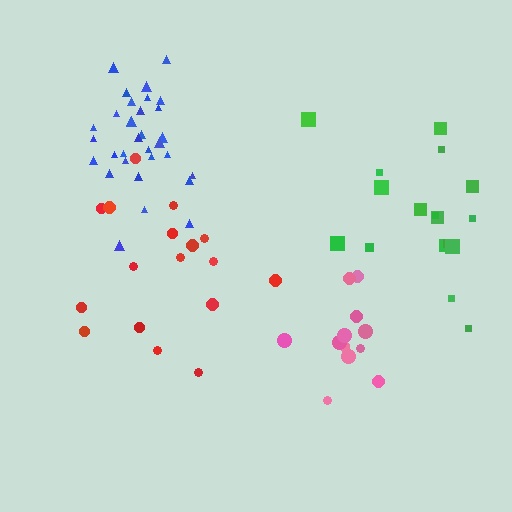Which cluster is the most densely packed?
Blue.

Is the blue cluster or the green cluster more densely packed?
Blue.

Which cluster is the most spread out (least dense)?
Green.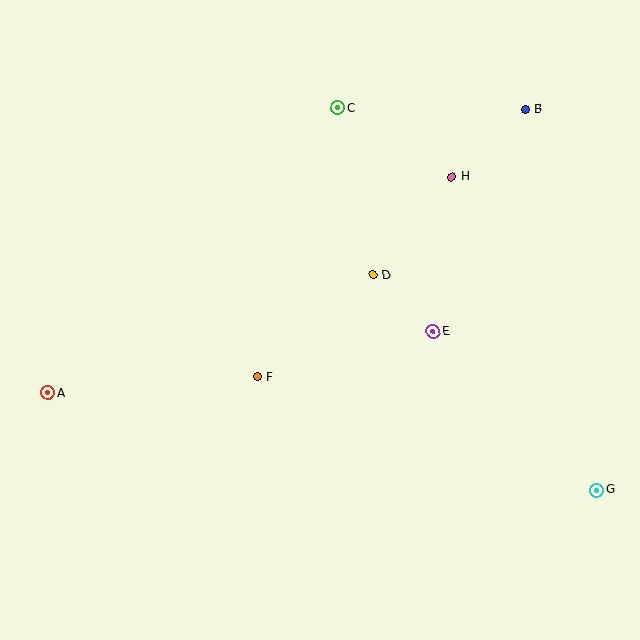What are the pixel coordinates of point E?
Point E is at (433, 332).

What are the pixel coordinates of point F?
Point F is at (257, 377).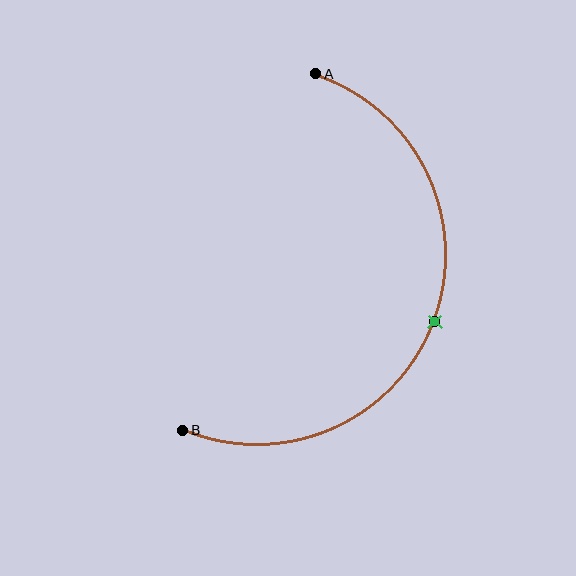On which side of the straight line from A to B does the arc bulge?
The arc bulges to the right of the straight line connecting A and B.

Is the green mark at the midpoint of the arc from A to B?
Yes. The green mark lies on the arc at equal arc-length from both A and B — it is the arc midpoint.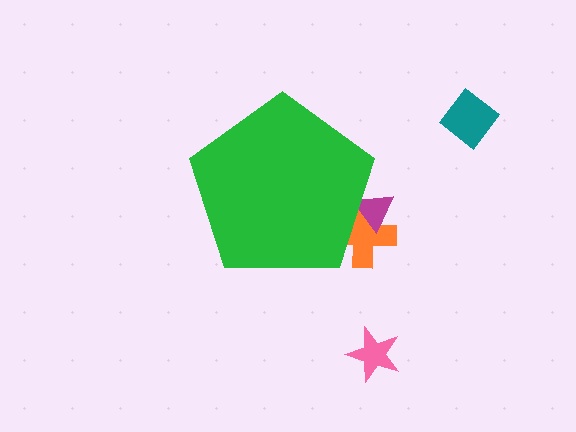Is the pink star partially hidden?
No, the pink star is fully visible.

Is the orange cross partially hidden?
Yes, the orange cross is partially hidden behind the green pentagon.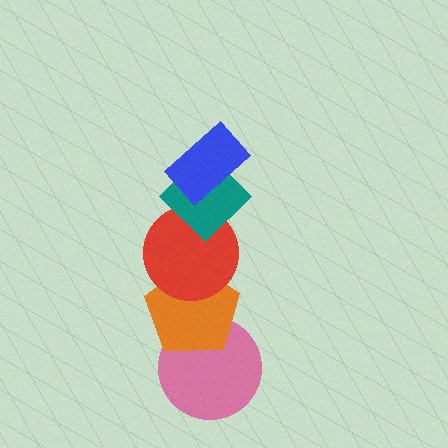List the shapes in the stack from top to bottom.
From top to bottom: the blue rectangle, the teal diamond, the red circle, the orange pentagon, the pink circle.